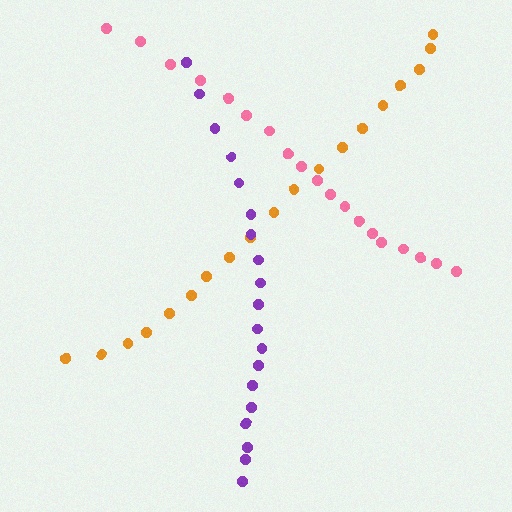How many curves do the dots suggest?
There are 3 distinct paths.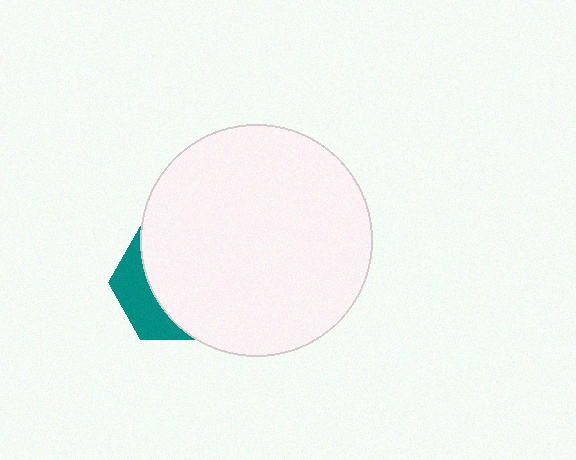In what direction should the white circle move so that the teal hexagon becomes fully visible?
The white circle should move right. That is the shortest direction to clear the overlap and leave the teal hexagon fully visible.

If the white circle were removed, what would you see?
You would see the complete teal hexagon.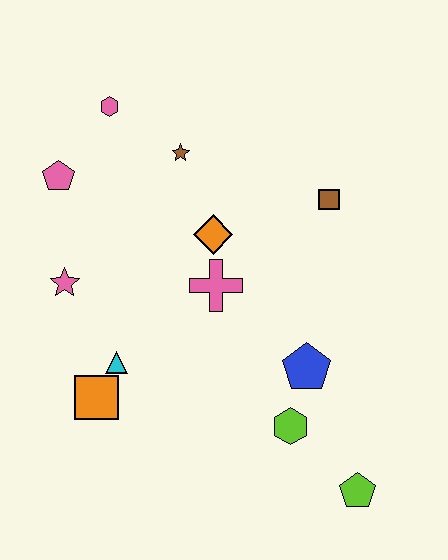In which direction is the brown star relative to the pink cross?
The brown star is above the pink cross.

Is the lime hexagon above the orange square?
No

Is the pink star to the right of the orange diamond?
No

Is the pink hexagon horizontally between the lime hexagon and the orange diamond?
No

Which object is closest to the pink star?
The cyan triangle is closest to the pink star.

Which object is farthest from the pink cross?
The lime pentagon is farthest from the pink cross.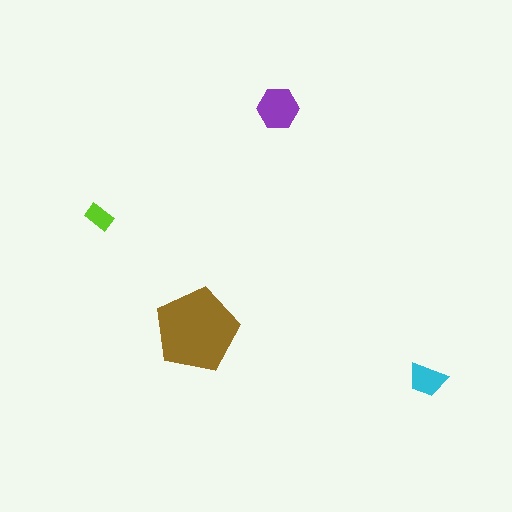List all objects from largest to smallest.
The brown pentagon, the purple hexagon, the cyan trapezoid, the lime rectangle.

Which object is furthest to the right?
The cyan trapezoid is rightmost.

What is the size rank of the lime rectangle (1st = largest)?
4th.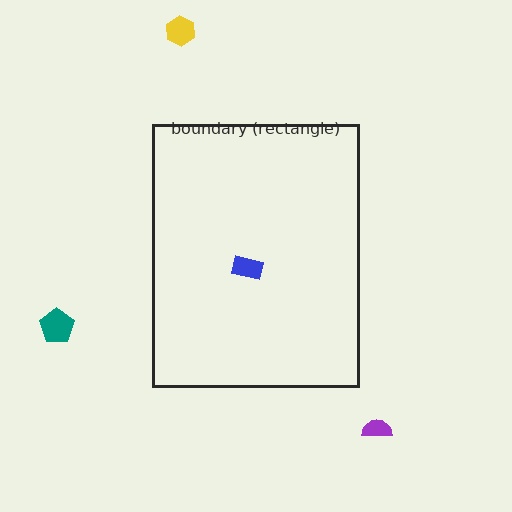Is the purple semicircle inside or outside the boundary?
Outside.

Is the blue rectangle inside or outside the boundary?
Inside.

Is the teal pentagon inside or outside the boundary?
Outside.